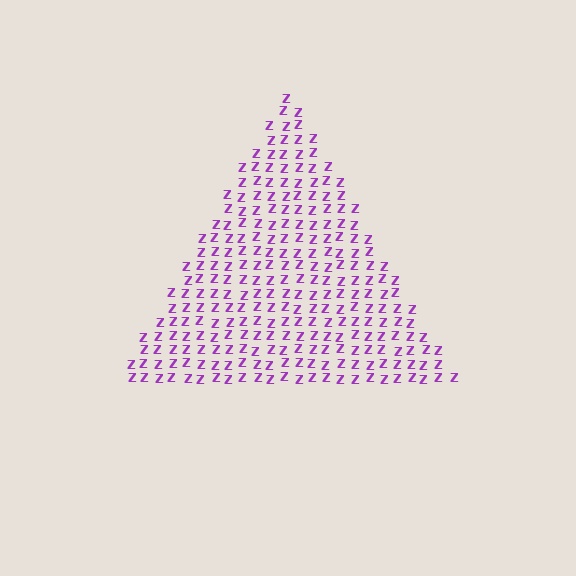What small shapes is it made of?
It is made of small letter Z's.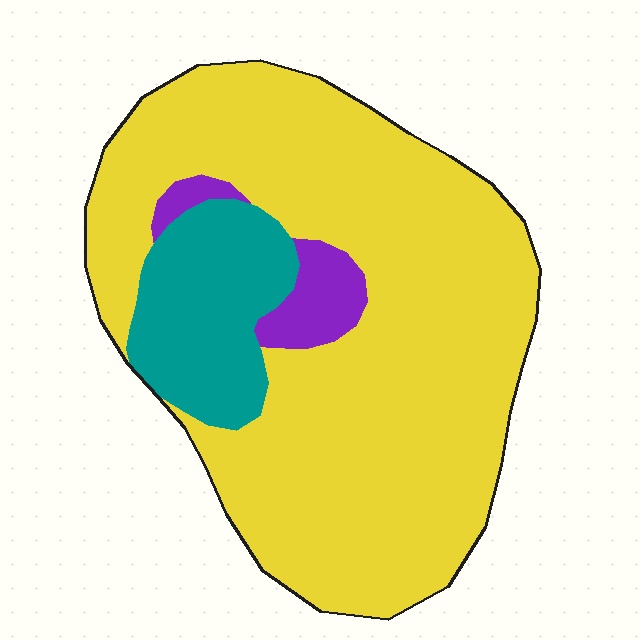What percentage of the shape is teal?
Teal takes up about one sixth (1/6) of the shape.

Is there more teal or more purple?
Teal.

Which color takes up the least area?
Purple, at roughly 5%.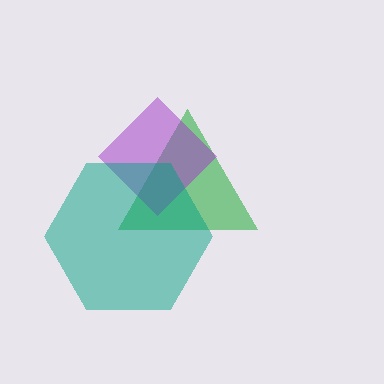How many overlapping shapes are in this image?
There are 3 overlapping shapes in the image.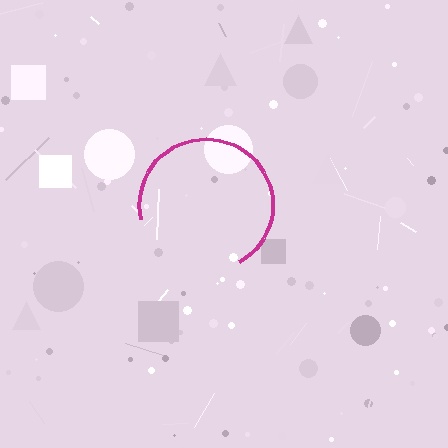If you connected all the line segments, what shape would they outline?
They would outline a circle.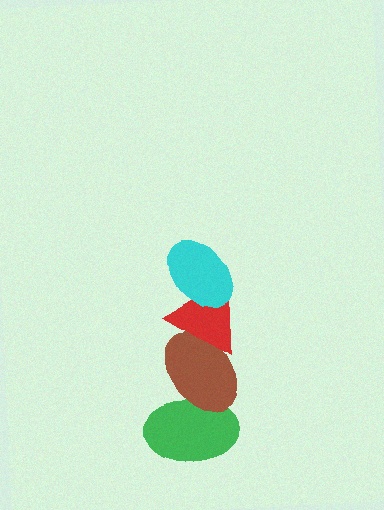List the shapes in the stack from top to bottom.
From top to bottom: the cyan ellipse, the red triangle, the brown ellipse, the green ellipse.